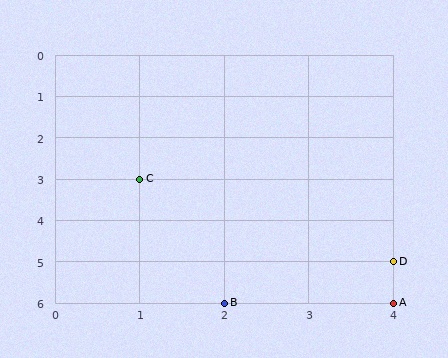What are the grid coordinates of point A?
Point A is at grid coordinates (4, 6).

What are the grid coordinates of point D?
Point D is at grid coordinates (4, 5).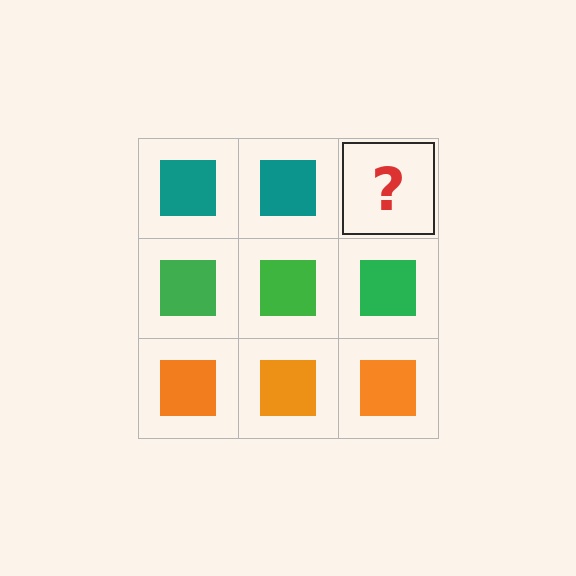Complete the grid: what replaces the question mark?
The question mark should be replaced with a teal square.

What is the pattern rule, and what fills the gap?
The rule is that each row has a consistent color. The gap should be filled with a teal square.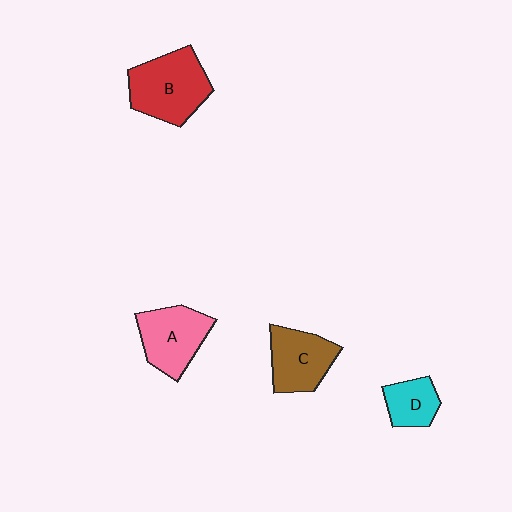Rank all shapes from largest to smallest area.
From largest to smallest: B (red), A (pink), C (brown), D (cyan).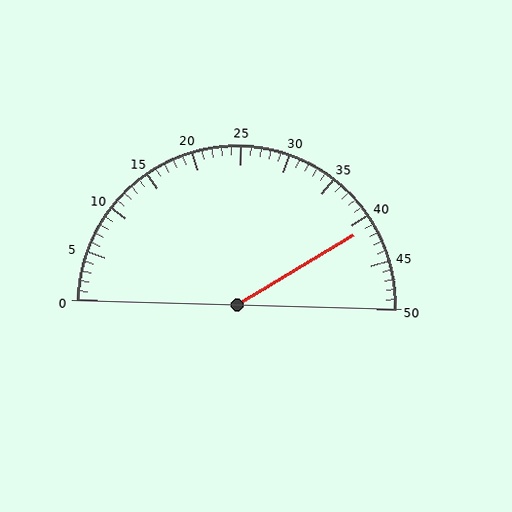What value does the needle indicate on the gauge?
The needle indicates approximately 41.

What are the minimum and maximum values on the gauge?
The gauge ranges from 0 to 50.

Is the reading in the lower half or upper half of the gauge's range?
The reading is in the upper half of the range (0 to 50).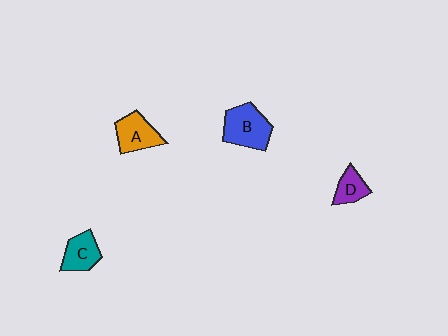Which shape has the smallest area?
Shape D (purple).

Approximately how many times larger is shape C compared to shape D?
Approximately 1.3 times.